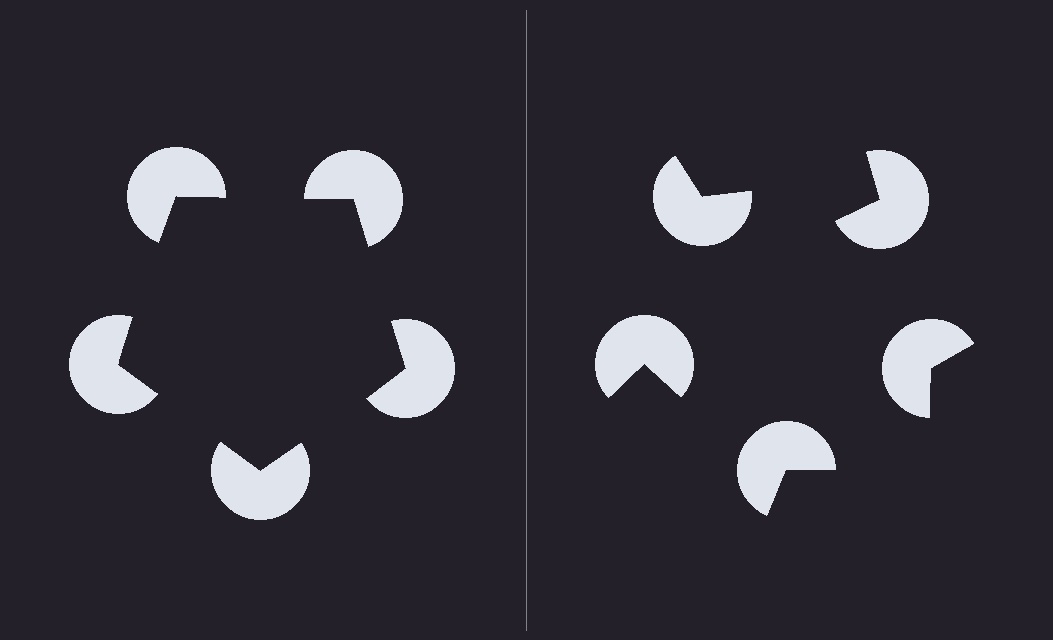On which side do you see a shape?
An illusory pentagon appears on the left side. On the right side the wedge cuts are rotated, so no coherent shape forms.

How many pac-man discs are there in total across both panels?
10 — 5 on each side.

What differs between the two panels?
The pac-man discs are positioned identically on both sides; only the wedge orientations differ. On the left they align to a pentagon; on the right they are misaligned.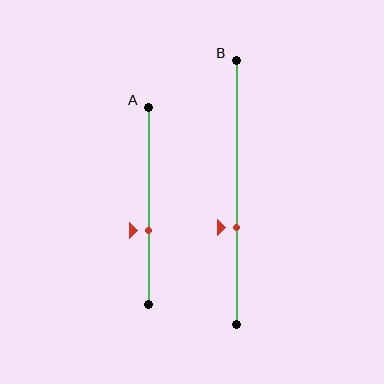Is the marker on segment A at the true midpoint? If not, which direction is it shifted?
No, the marker on segment A is shifted downward by about 13% of the segment length.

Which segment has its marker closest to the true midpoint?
Segment A has its marker closest to the true midpoint.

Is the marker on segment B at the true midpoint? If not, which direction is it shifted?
No, the marker on segment B is shifted downward by about 13% of the segment length.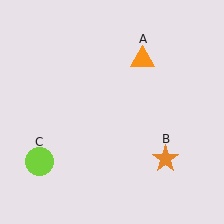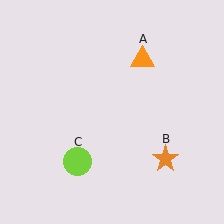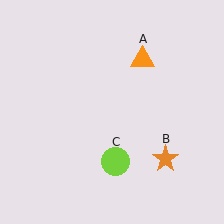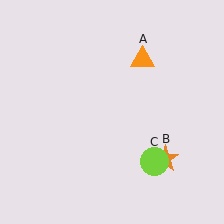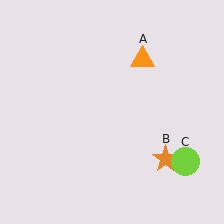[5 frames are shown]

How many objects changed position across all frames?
1 object changed position: lime circle (object C).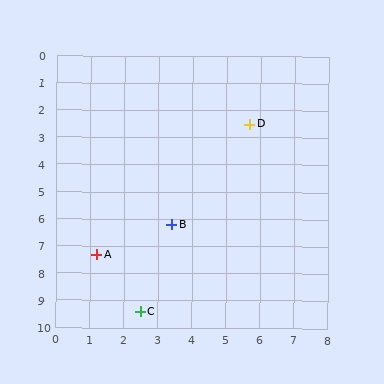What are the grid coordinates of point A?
Point A is at approximately (1.2, 7.3).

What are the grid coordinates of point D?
Point D is at approximately (5.7, 2.5).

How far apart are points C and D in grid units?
Points C and D are about 7.6 grid units apart.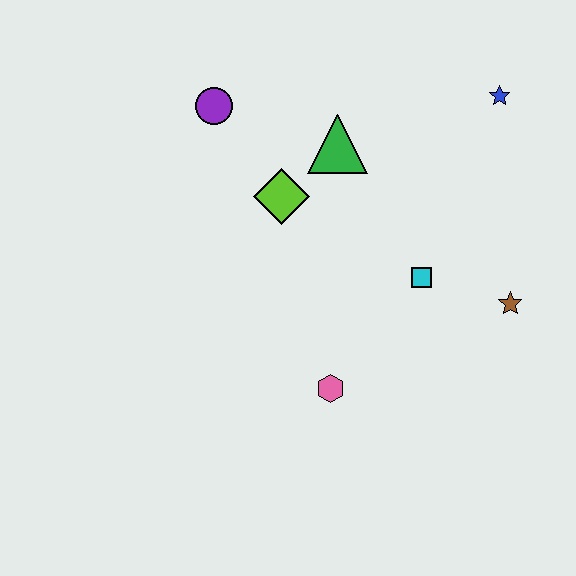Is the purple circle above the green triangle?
Yes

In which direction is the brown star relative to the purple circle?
The brown star is to the right of the purple circle.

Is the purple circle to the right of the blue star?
No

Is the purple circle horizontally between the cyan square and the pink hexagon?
No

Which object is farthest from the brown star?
The purple circle is farthest from the brown star.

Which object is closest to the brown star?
The cyan square is closest to the brown star.